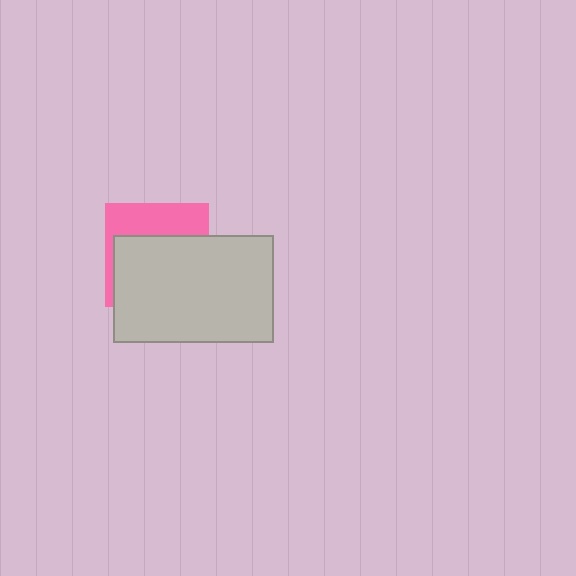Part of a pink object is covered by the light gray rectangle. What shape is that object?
It is a square.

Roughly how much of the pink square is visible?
A small part of it is visible (roughly 36%).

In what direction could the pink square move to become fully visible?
The pink square could move up. That would shift it out from behind the light gray rectangle entirely.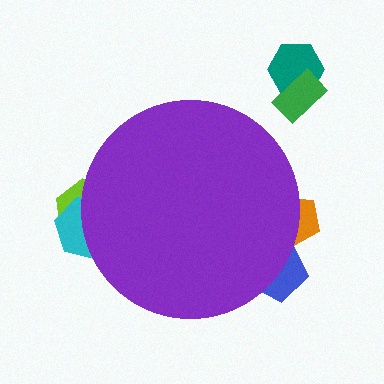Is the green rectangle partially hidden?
No, the green rectangle is fully visible.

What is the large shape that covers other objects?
A purple circle.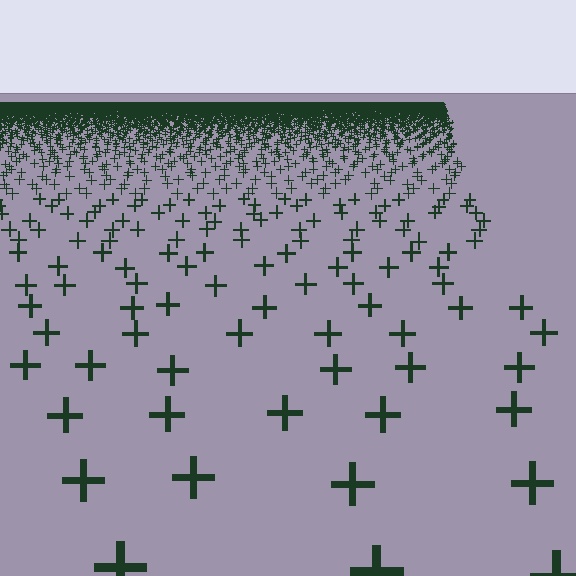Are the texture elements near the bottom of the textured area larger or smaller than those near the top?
Larger. Near the bottom, elements are closer to the viewer and appear at a bigger on-screen size.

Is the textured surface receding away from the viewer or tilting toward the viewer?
The surface is receding away from the viewer. Texture elements get smaller and denser toward the top.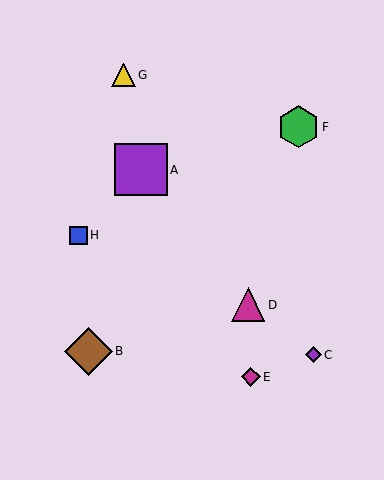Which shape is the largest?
The purple square (labeled A) is the largest.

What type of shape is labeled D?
Shape D is a magenta triangle.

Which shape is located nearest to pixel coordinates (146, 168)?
The purple square (labeled A) at (141, 170) is nearest to that location.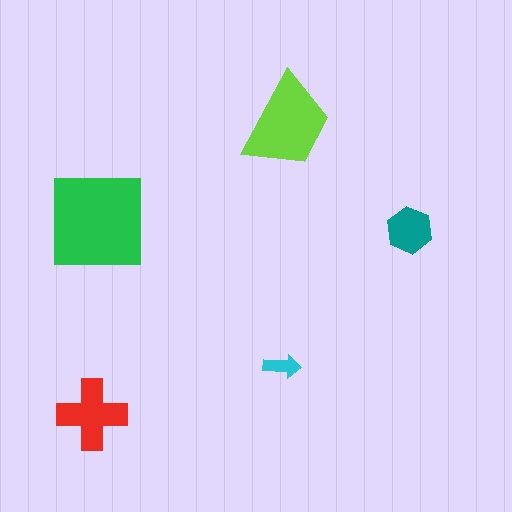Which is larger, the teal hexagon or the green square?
The green square.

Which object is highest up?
The lime trapezoid is topmost.